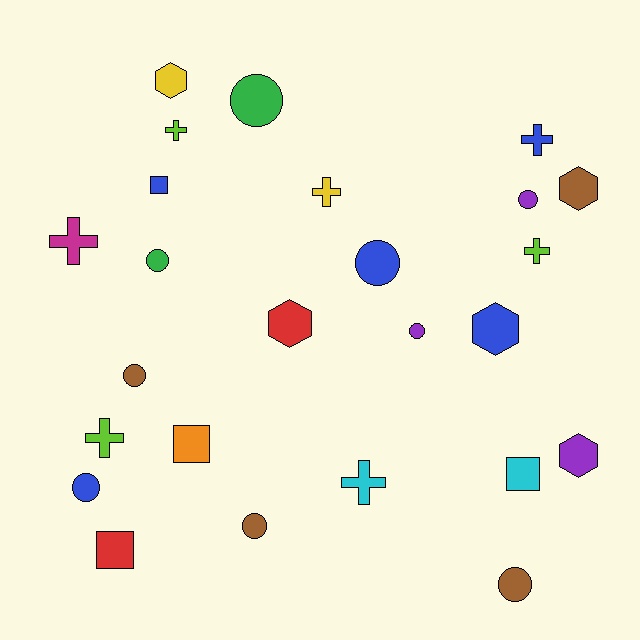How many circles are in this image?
There are 9 circles.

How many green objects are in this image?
There are 2 green objects.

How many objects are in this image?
There are 25 objects.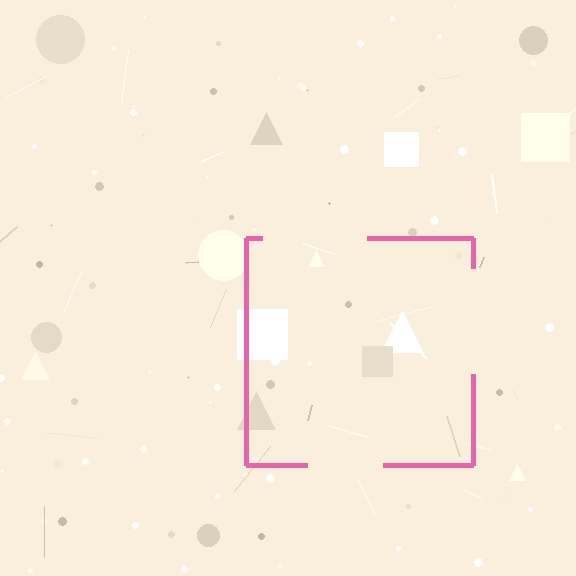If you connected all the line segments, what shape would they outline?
They would outline a square.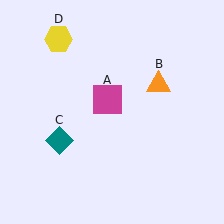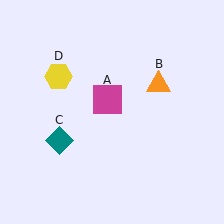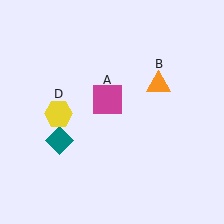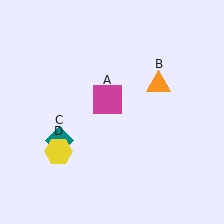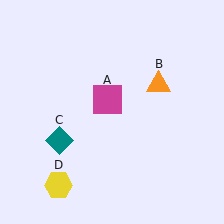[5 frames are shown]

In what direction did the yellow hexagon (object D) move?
The yellow hexagon (object D) moved down.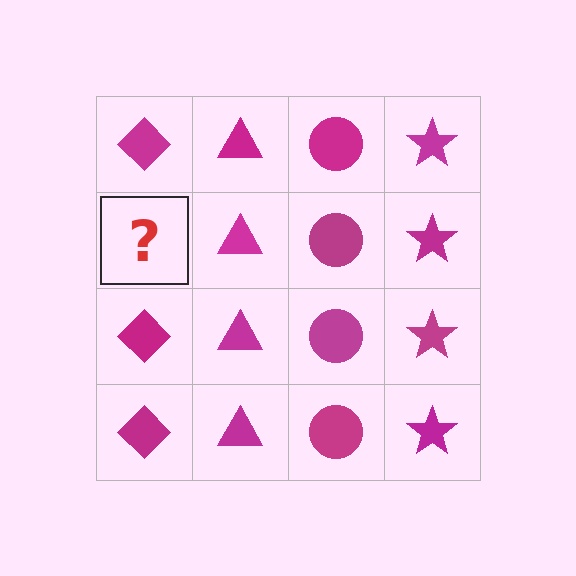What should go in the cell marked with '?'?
The missing cell should contain a magenta diamond.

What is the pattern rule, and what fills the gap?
The rule is that each column has a consistent shape. The gap should be filled with a magenta diamond.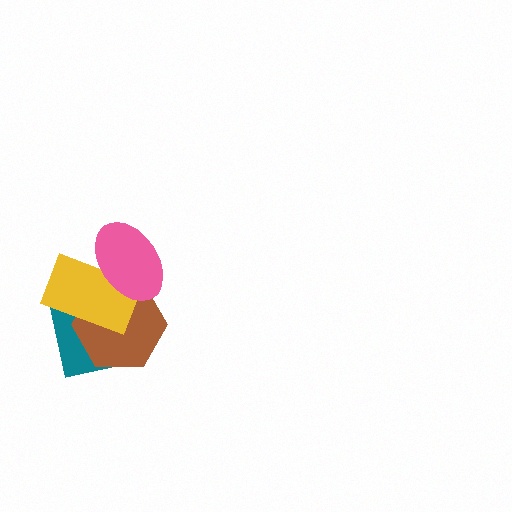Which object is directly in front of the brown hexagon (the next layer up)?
The yellow rectangle is directly in front of the brown hexagon.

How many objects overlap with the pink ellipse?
2 objects overlap with the pink ellipse.